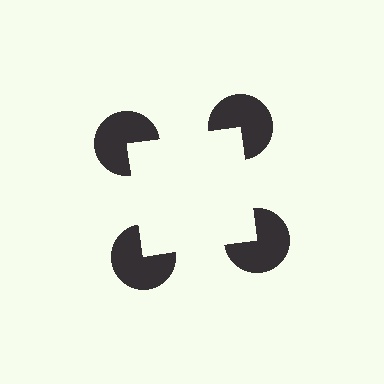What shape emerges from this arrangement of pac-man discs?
An illusory square — its edges are inferred from the aligned wedge cuts in the pac-man discs, not physically drawn.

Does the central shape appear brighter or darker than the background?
It typically appears slightly brighter than the background, even though no actual brightness change is drawn.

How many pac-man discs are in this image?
There are 4 — one at each vertex of the illusory square.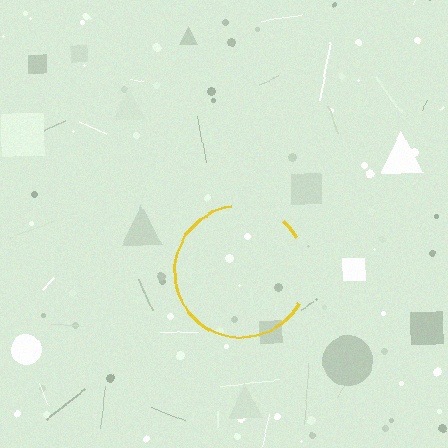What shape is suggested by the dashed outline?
The dashed outline suggests a circle.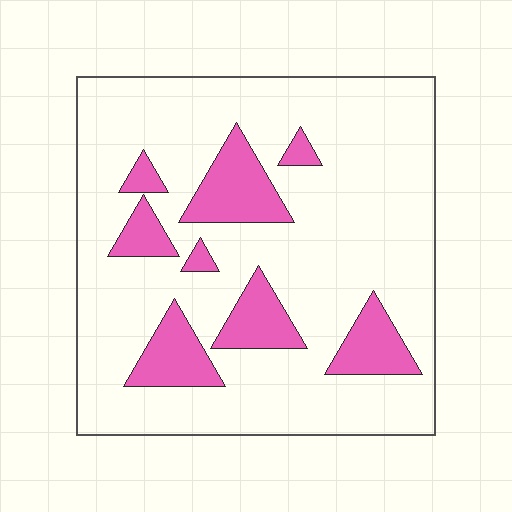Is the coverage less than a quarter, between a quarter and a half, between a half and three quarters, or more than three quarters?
Less than a quarter.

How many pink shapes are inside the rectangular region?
8.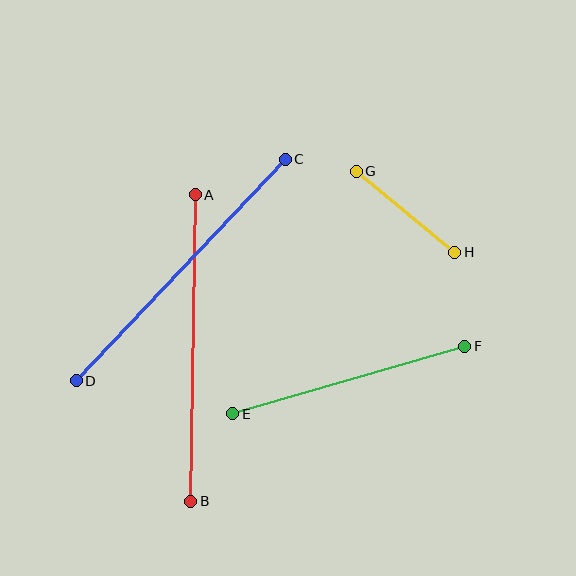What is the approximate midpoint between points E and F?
The midpoint is at approximately (349, 380) pixels.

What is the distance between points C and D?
The distance is approximately 305 pixels.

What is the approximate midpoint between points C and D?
The midpoint is at approximately (181, 270) pixels.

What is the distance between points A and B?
The distance is approximately 307 pixels.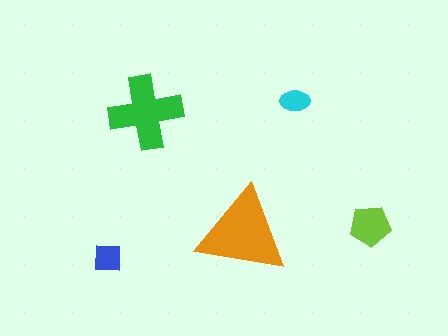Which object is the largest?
The orange triangle.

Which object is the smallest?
The cyan ellipse.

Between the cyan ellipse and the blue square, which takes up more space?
The blue square.